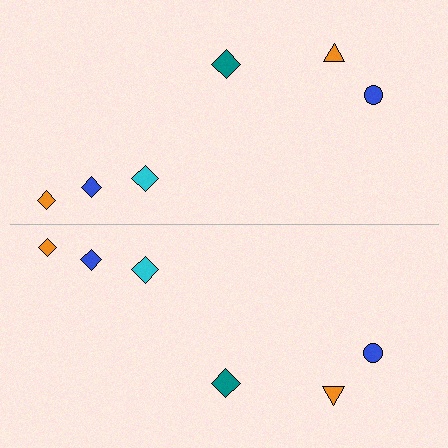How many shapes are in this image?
There are 12 shapes in this image.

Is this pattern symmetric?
Yes, this pattern has bilateral (reflection) symmetry.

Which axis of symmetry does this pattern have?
The pattern has a horizontal axis of symmetry running through the center of the image.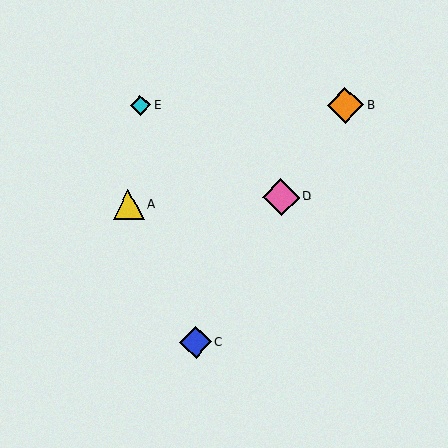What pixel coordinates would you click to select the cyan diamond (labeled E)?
Click at (140, 105) to select the cyan diamond E.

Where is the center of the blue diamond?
The center of the blue diamond is at (196, 342).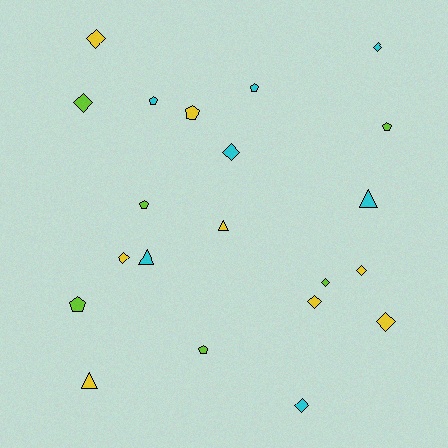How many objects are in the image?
There are 21 objects.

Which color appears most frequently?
Yellow, with 8 objects.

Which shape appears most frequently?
Diamond, with 10 objects.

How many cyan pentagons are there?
There are 2 cyan pentagons.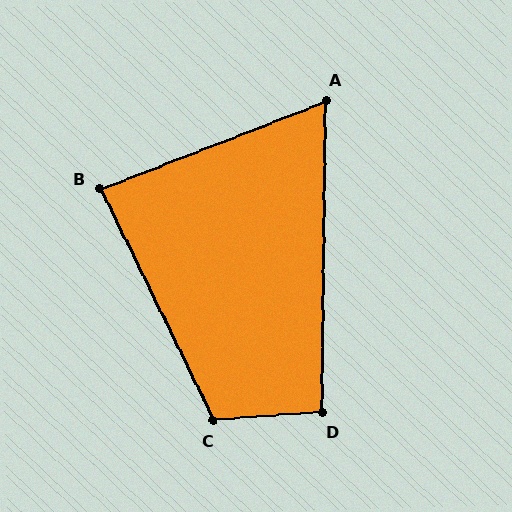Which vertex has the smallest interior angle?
A, at approximately 68 degrees.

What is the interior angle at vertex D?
Approximately 95 degrees (approximately right).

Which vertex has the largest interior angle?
C, at approximately 112 degrees.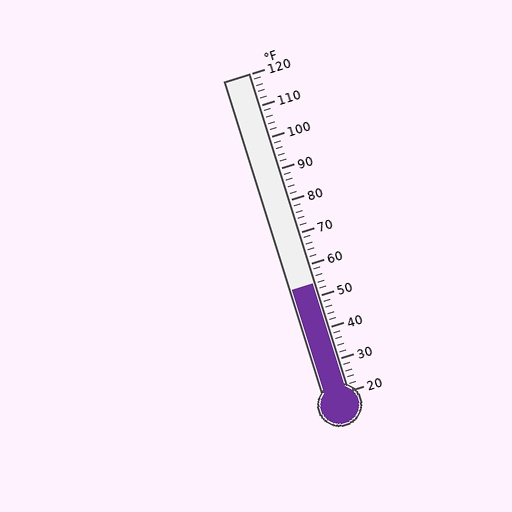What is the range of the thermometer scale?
The thermometer scale ranges from 20°F to 120°F.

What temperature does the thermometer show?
The thermometer shows approximately 54°F.